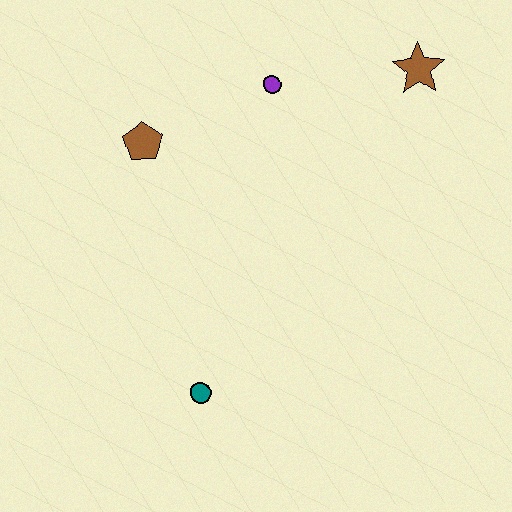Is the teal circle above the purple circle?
No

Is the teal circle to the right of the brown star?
No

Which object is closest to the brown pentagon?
The purple circle is closest to the brown pentagon.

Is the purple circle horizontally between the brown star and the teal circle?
Yes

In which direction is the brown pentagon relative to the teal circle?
The brown pentagon is above the teal circle.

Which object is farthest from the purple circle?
The teal circle is farthest from the purple circle.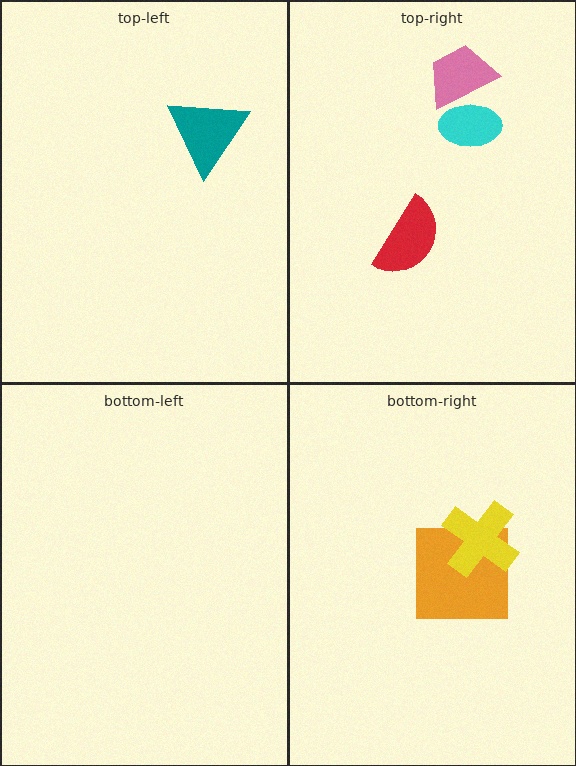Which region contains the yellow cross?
The bottom-right region.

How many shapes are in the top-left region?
1.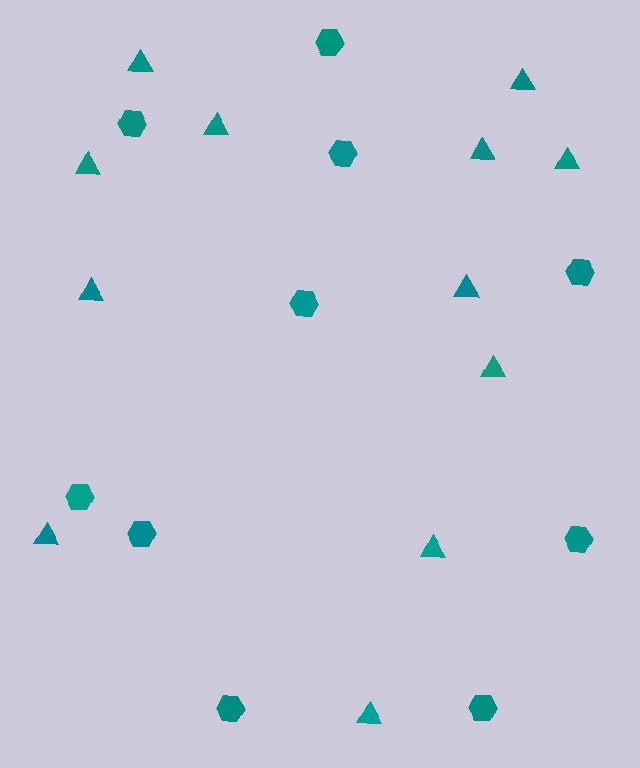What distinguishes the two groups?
There are 2 groups: one group of hexagons (10) and one group of triangles (12).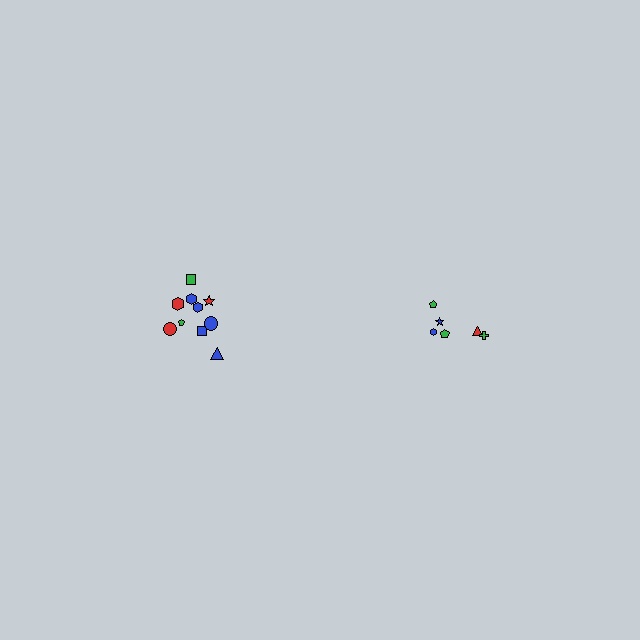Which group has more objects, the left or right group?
The left group.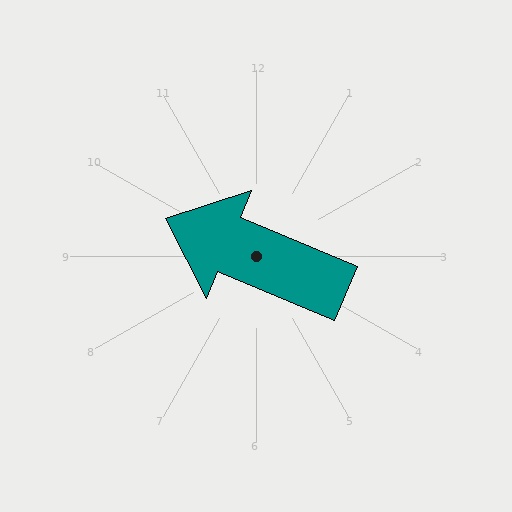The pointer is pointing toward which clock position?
Roughly 10 o'clock.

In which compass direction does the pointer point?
West.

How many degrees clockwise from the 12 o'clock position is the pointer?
Approximately 292 degrees.